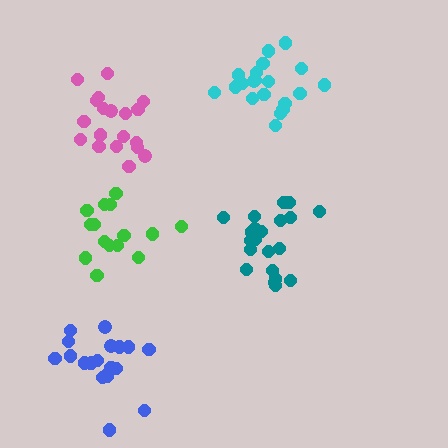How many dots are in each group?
Group 1: 20 dots, Group 2: 15 dots, Group 3: 21 dots, Group 4: 19 dots, Group 5: 20 dots (95 total).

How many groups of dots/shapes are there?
There are 5 groups.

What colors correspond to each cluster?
The clusters are colored: cyan, green, teal, pink, blue.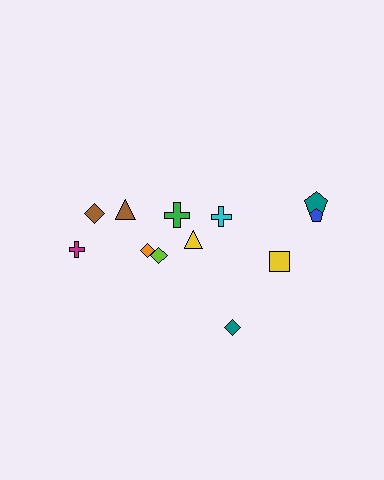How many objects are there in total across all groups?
There are 12 objects.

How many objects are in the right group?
There are 4 objects.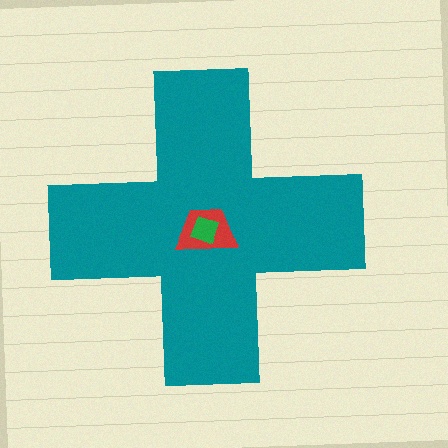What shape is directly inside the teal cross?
The red trapezoid.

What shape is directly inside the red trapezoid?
The green square.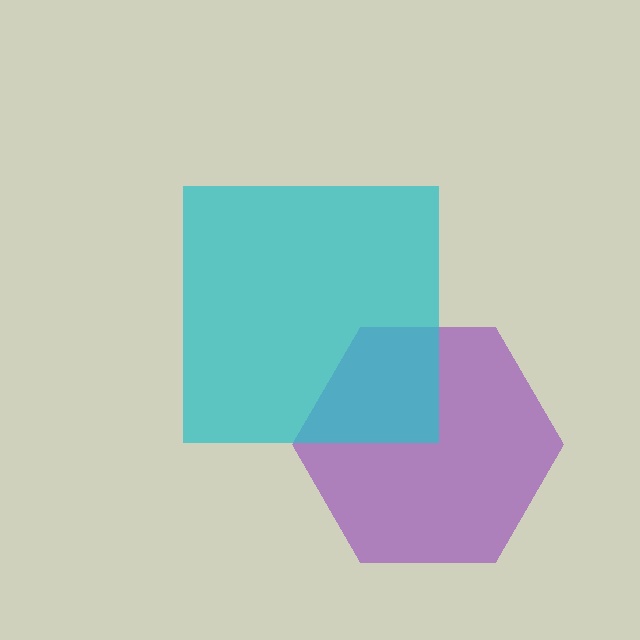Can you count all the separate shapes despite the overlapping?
Yes, there are 2 separate shapes.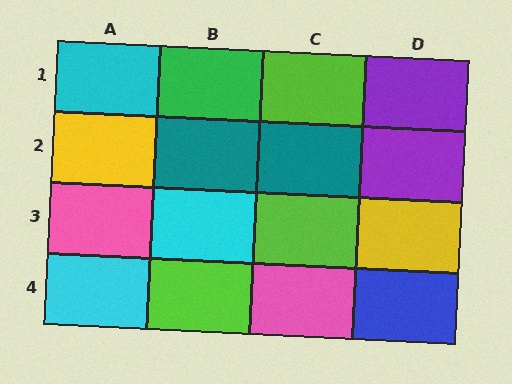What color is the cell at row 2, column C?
Teal.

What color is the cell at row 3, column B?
Cyan.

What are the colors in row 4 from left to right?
Cyan, lime, pink, blue.